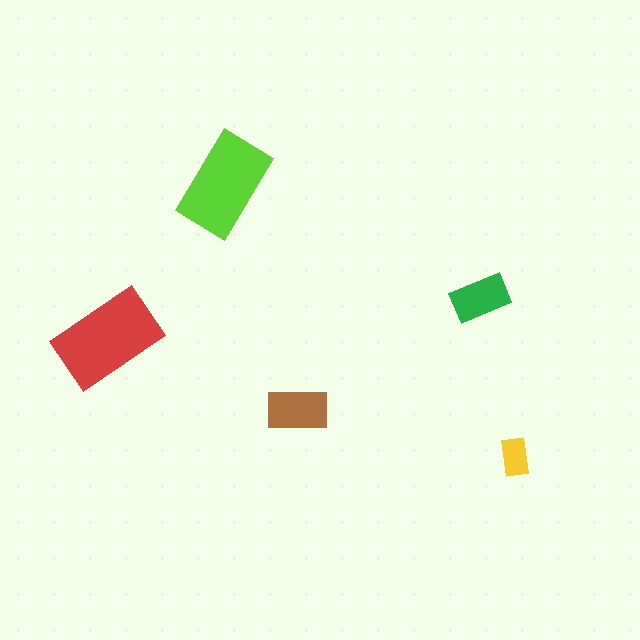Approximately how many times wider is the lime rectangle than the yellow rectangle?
About 2.5 times wider.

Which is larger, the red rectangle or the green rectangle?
The red one.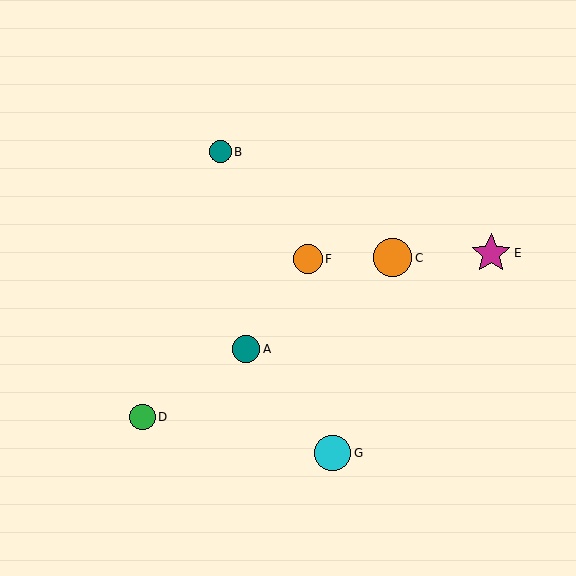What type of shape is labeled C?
Shape C is an orange circle.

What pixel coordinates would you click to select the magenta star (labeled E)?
Click at (491, 253) to select the magenta star E.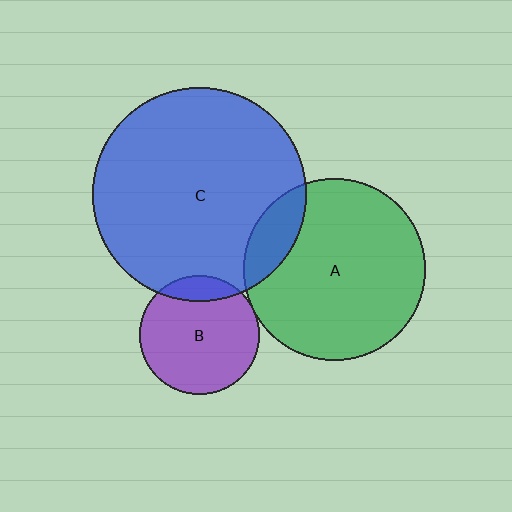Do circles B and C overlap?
Yes.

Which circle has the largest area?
Circle C (blue).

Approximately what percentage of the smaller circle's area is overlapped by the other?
Approximately 15%.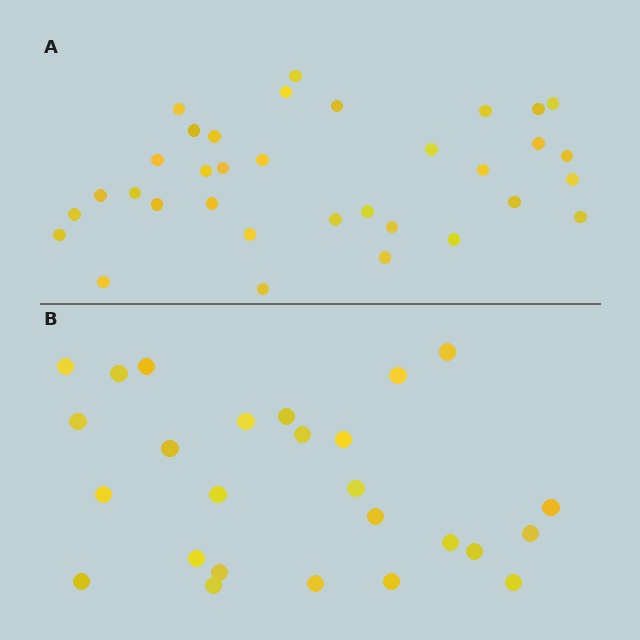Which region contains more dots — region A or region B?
Region A (the top region) has more dots.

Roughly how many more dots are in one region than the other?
Region A has roughly 8 or so more dots than region B.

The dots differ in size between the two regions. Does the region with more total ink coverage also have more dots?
No. Region B has more total ink coverage because its dots are larger, but region A actually contains more individual dots. Total area can be misleading — the number of items is what matters here.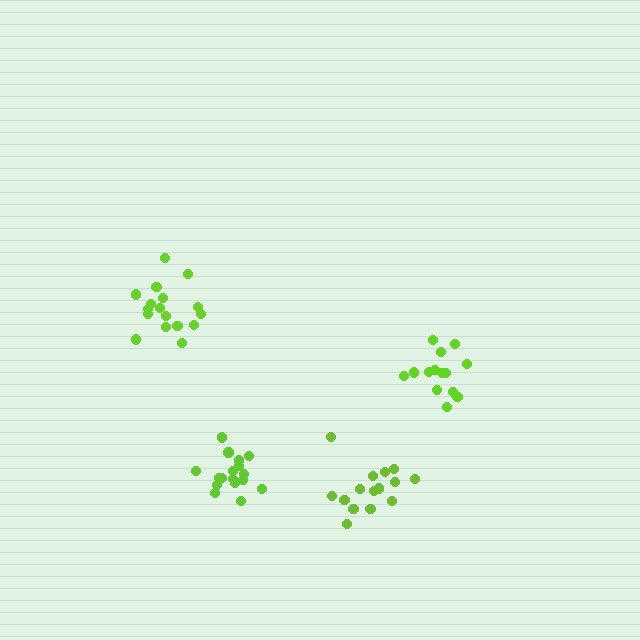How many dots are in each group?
Group 1: 16 dots, Group 2: 17 dots, Group 3: 14 dots, Group 4: 17 dots (64 total).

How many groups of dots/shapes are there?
There are 4 groups.